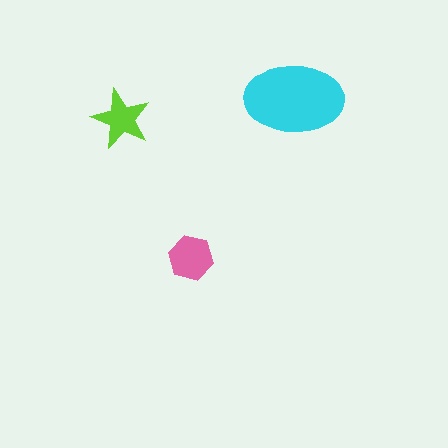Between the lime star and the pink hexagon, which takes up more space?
The pink hexagon.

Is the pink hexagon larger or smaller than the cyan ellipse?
Smaller.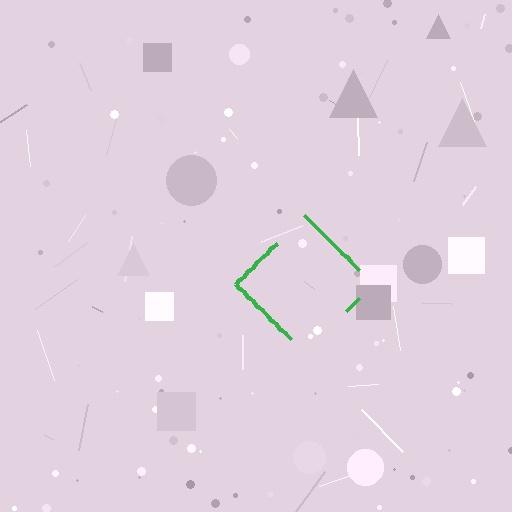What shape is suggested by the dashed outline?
The dashed outline suggests a diamond.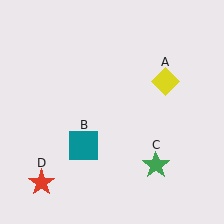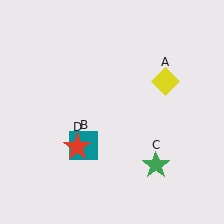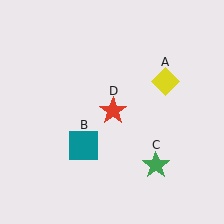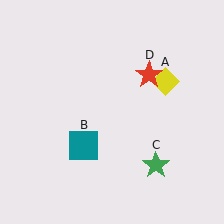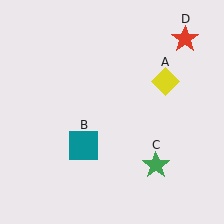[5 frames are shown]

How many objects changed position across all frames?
1 object changed position: red star (object D).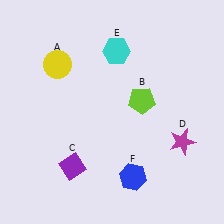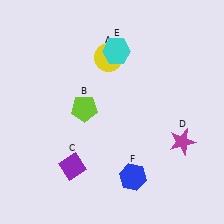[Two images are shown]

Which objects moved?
The objects that moved are: the yellow circle (A), the lime pentagon (B).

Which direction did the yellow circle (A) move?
The yellow circle (A) moved right.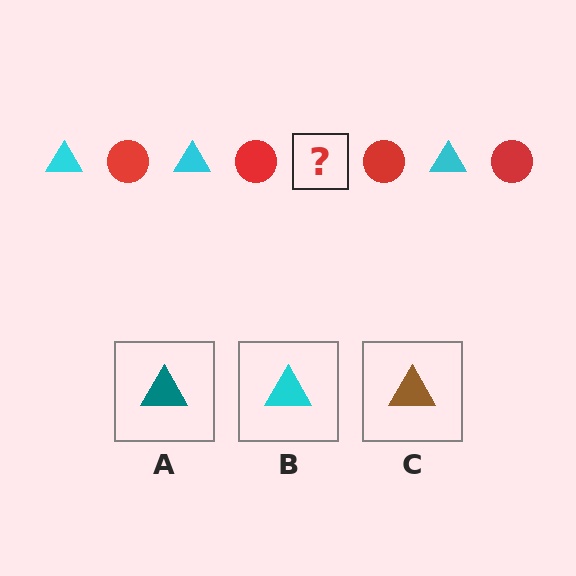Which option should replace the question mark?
Option B.